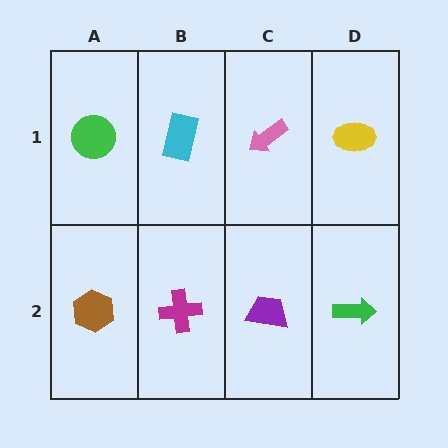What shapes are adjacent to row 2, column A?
A green circle (row 1, column A), a magenta cross (row 2, column B).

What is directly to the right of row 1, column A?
A cyan rectangle.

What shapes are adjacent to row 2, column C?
A pink arrow (row 1, column C), a magenta cross (row 2, column B), a green arrow (row 2, column D).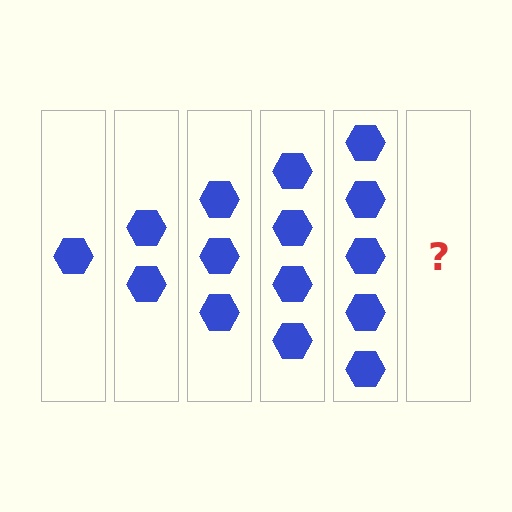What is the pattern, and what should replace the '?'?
The pattern is that each step adds one more hexagon. The '?' should be 6 hexagons.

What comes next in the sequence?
The next element should be 6 hexagons.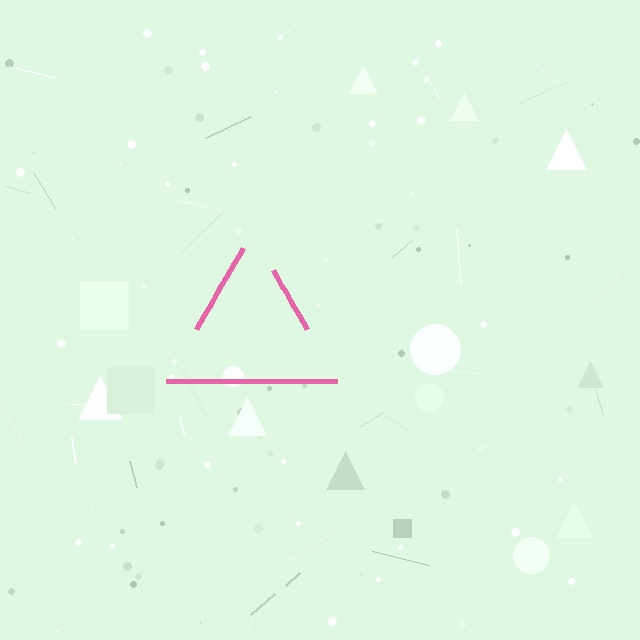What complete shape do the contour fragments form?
The contour fragments form a triangle.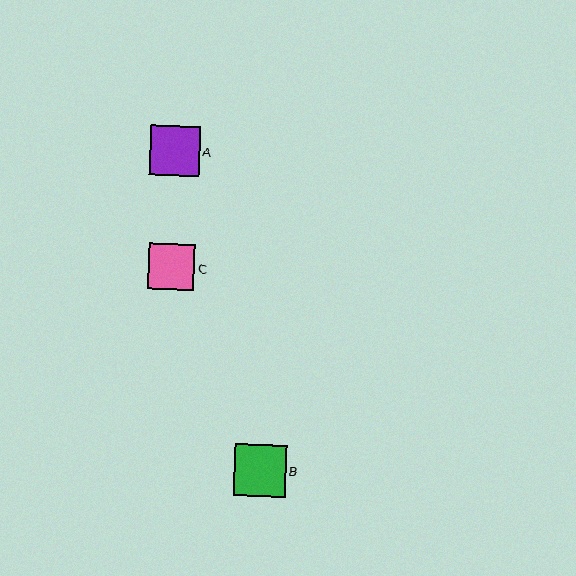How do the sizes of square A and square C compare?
Square A and square C are approximately the same size.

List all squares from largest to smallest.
From largest to smallest: B, A, C.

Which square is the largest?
Square B is the largest with a size of approximately 52 pixels.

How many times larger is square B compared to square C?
Square B is approximately 1.1 times the size of square C.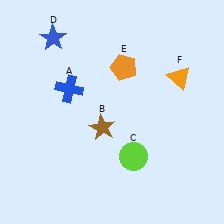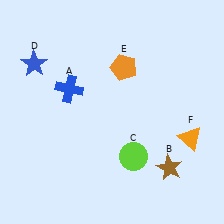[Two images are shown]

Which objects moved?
The objects that moved are: the brown star (B), the blue star (D), the orange triangle (F).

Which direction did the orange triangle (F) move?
The orange triangle (F) moved down.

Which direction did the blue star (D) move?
The blue star (D) moved down.